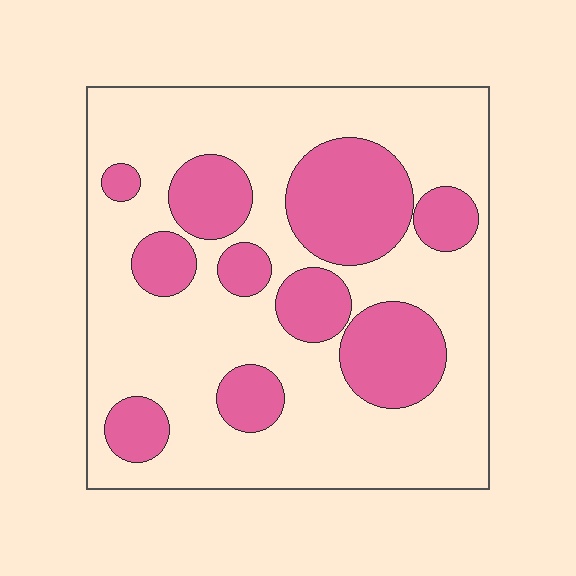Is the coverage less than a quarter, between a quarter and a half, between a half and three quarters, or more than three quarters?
Between a quarter and a half.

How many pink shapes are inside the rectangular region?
10.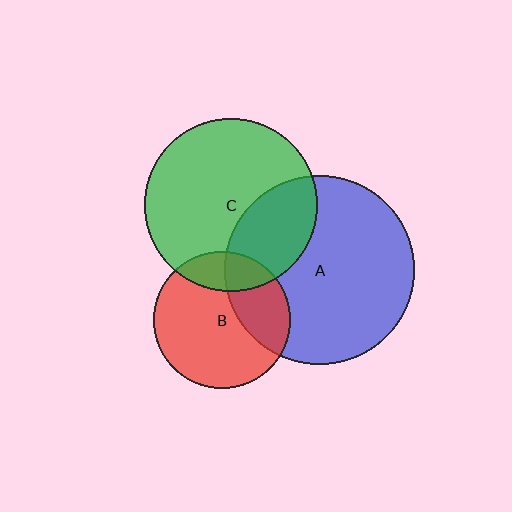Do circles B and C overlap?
Yes.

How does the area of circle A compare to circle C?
Approximately 1.2 times.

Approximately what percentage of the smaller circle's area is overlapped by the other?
Approximately 20%.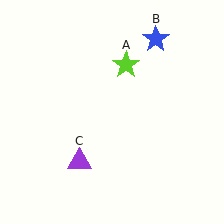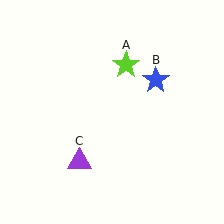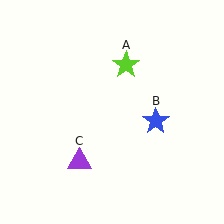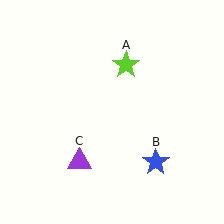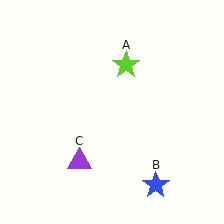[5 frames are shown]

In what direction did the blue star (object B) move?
The blue star (object B) moved down.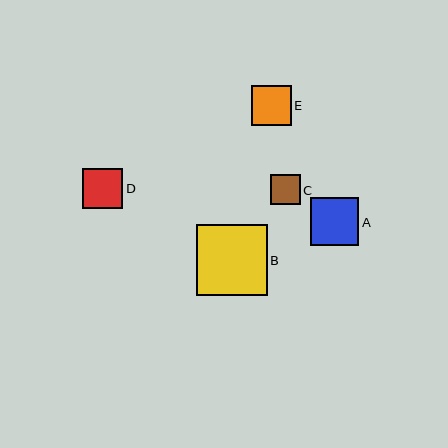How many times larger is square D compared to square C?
Square D is approximately 1.3 times the size of square C.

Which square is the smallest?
Square C is the smallest with a size of approximately 30 pixels.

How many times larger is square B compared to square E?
Square B is approximately 1.8 times the size of square E.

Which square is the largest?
Square B is the largest with a size of approximately 70 pixels.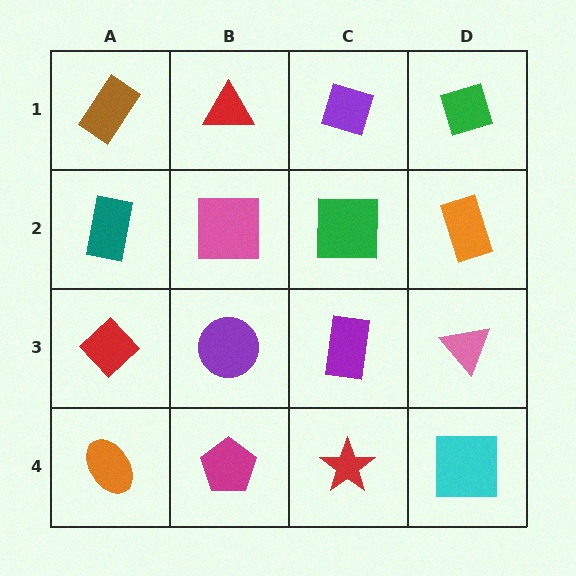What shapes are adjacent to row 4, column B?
A purple circle (row 3, column B), an orange ellipse (row 4, column A), a red star (row 4, column C).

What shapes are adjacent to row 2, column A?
A brown rectangle (row 1, column A), a red diamond (row 3, column A), a pink square (row 2, column B).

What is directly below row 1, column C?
A green square.